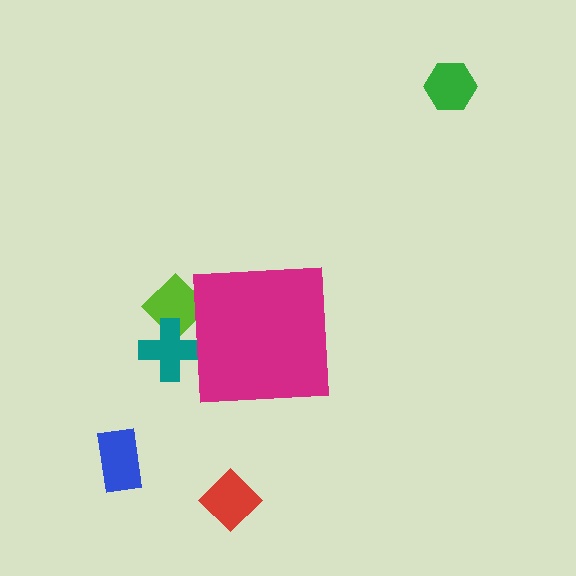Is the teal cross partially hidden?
Yes, the teal cross is partially hidden behind the magenta square.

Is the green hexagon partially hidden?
No, the green hexagon is fully visible.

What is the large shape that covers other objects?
A magenta square.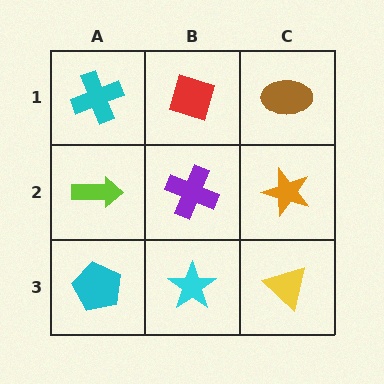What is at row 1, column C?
A brown ellipse.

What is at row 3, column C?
A yellow triangle.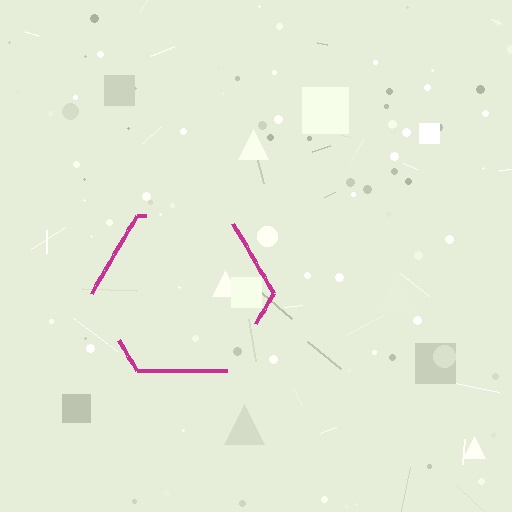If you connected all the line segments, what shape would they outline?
They would outline a hexagon.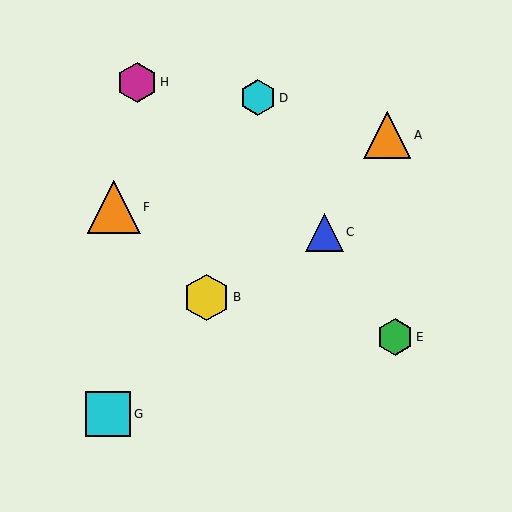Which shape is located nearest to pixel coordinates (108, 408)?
The cyan square (labeled G) at (108, 414) is nearest to that location.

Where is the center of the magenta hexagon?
The center of the magenta hexagon is at (137, 82).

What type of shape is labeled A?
Shape A is an orange triangle.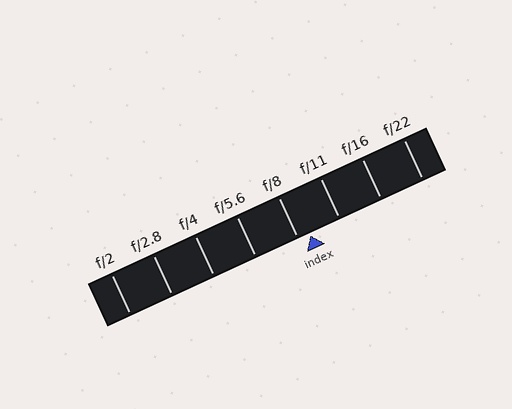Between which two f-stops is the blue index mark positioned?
The index mark is between f/8 and f/11.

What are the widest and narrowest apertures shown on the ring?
The widest aperture shown is f/2 and the narrowest is f/22.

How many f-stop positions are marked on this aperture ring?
There are 8 f-stop positions marked.